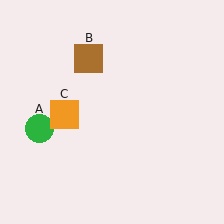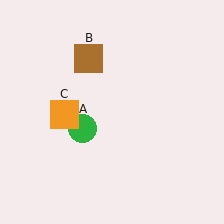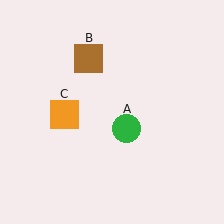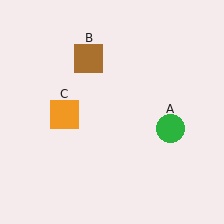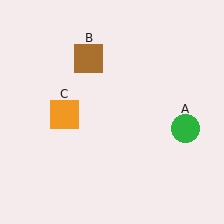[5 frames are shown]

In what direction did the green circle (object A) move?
The green circle (object A) moved right.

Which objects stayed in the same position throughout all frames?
Brown square (object B) and orange square (object C) remained stationary.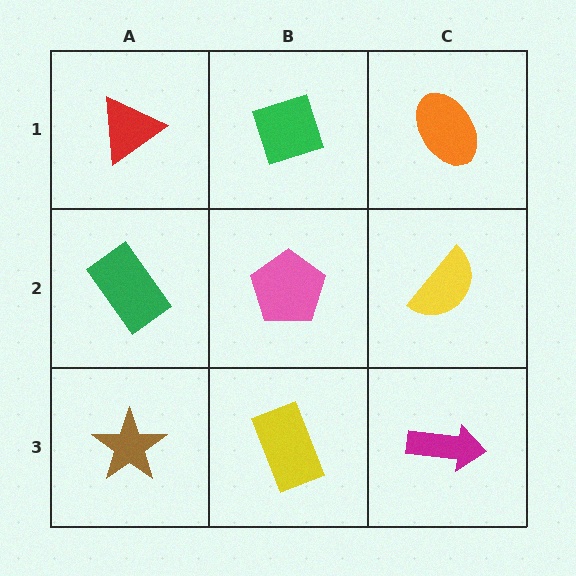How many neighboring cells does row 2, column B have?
4.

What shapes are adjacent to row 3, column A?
A green rectangle (row 2, column A), a yellow rectangle (row 3, column B).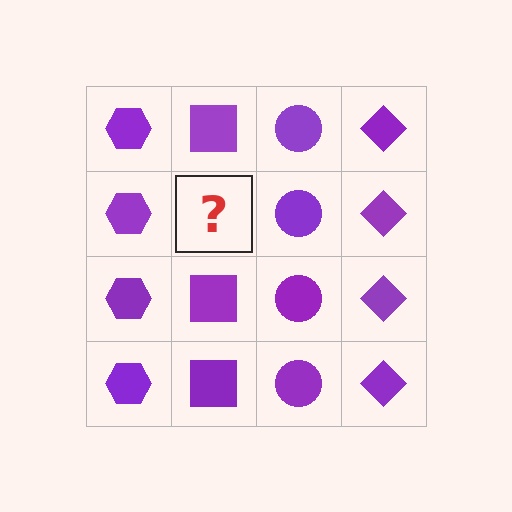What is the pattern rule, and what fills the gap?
The rule is that each column has a consistent shape. The gap should be filled with a purple square.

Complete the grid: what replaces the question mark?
The question mark should be replaced with a purple square.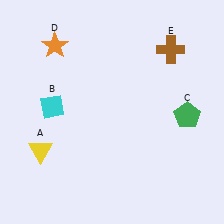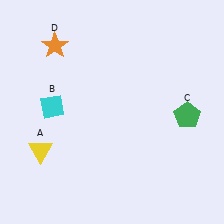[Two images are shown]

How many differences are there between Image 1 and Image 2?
There is 1 difference between the two images.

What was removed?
The brown cross (E) was removed in Image 2.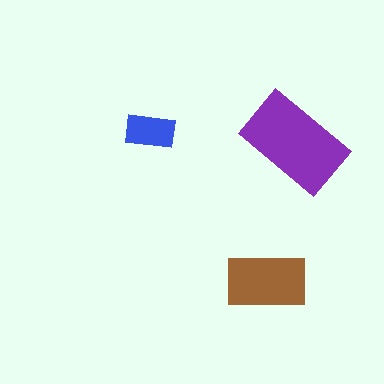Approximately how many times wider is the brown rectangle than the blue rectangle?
About 1.5 times wider.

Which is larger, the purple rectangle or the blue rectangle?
The purple one.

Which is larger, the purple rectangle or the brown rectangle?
The purple one.